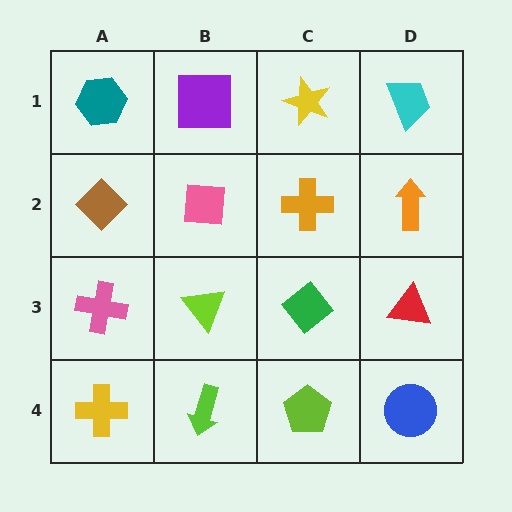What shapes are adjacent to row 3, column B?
A pink square (row 2, column B), a lime arrow (row 4, column B), a pink cross (row 3, column A), a green diamond (row 3, column C).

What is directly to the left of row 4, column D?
A lime pentagon.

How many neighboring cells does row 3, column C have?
4.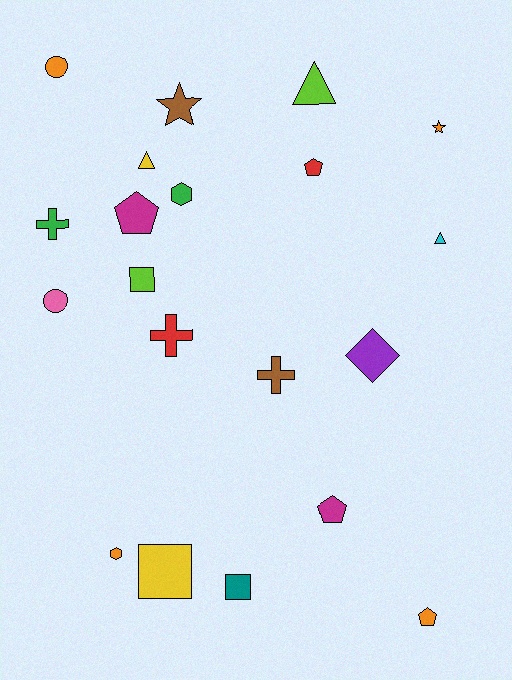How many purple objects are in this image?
There is 1 purple object.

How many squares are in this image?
There are 3 squares.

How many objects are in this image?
There are 20 objects.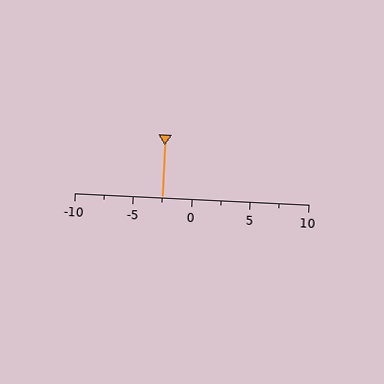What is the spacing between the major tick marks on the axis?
The major ticks are spaced 5 apart.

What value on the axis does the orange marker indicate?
The marker indicates approximately -2.5.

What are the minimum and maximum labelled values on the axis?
The axis runs from -10 to 10.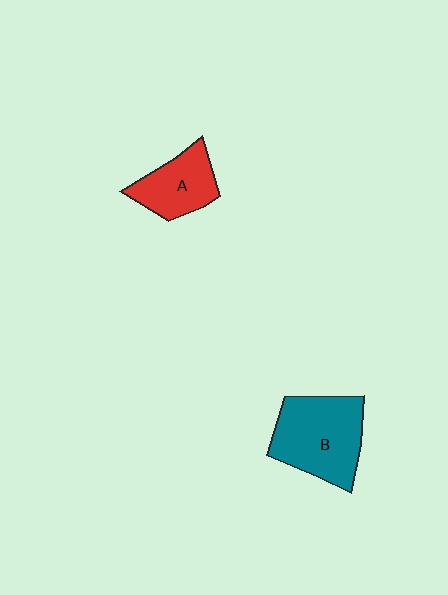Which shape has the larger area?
Shape B (teal).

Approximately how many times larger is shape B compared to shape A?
Approximately 1.6 times.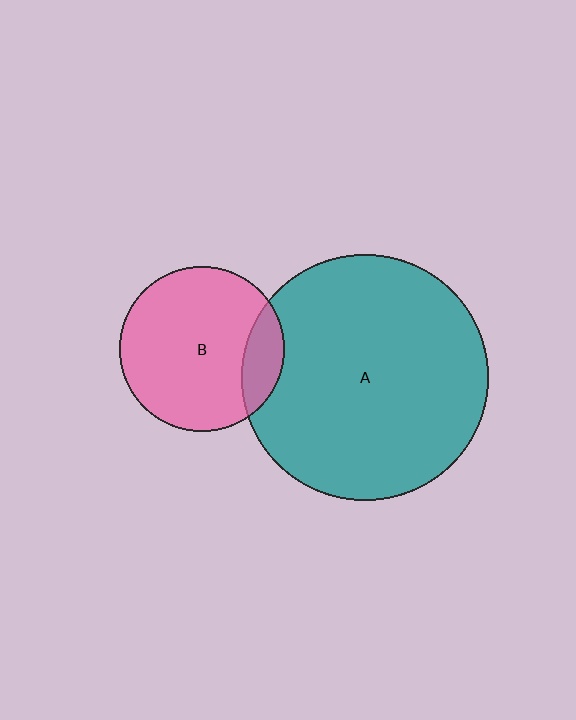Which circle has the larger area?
Circle A (teal).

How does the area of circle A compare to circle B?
Approximately 2.2 times.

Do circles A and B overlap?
Yes.